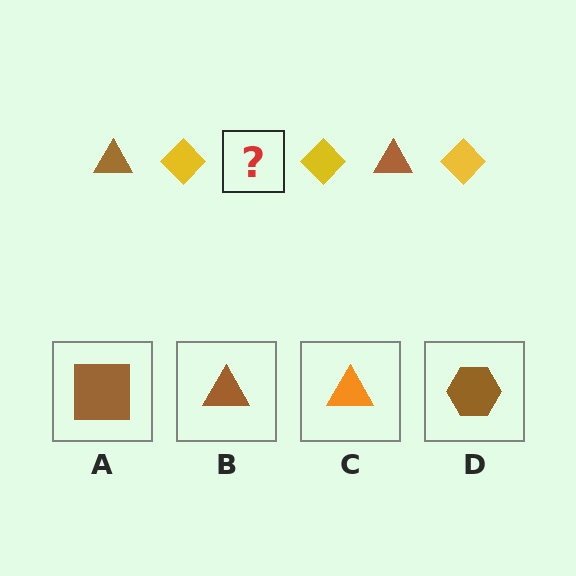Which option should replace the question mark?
Option B.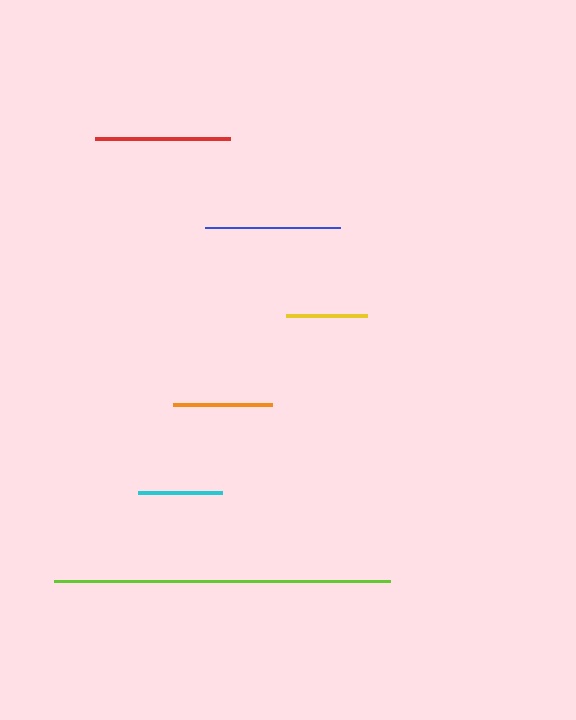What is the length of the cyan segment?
The cyan segment is approximately 84 pixels long.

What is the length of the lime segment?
The lime segment is approximately 336 pixels long.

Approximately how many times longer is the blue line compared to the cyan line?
The blue line is approximately 1.6 times the length of the cyan line.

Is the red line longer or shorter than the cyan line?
The red line is longer than the cyan line.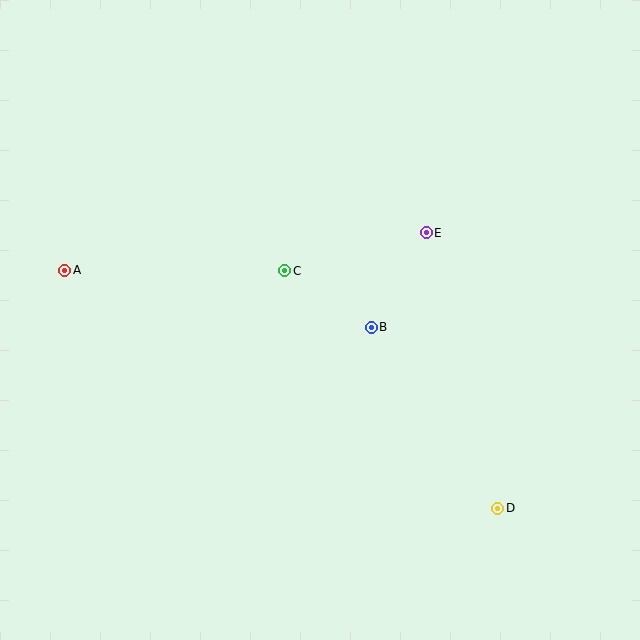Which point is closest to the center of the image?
Point B at (371, 327) is closest to the center.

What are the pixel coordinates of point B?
Point B is at (371, 327).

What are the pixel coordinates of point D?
Point D is at (498, 508).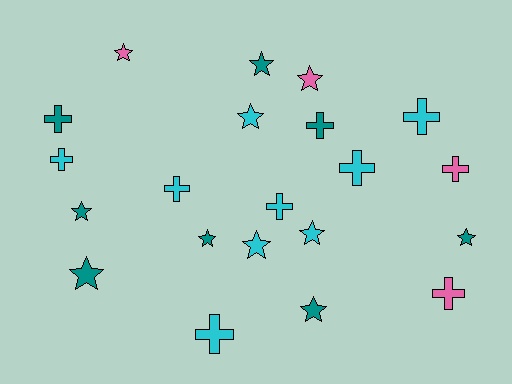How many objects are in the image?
There are 21 objects.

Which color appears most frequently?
Cyan, with 9 objects.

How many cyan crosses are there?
There are 6 cyan crosses.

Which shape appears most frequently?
Star, with 11 objects.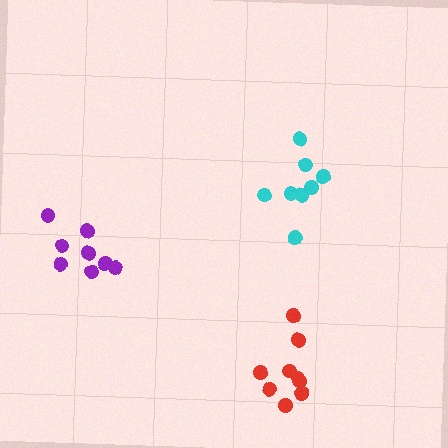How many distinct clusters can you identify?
There are 3 distinct clusters.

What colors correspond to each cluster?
The clusters are colored: cyan, purple, red.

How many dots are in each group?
Group 1: 8 dots, Group 2: 8 dots, Group 3: 9 dots (25 total).